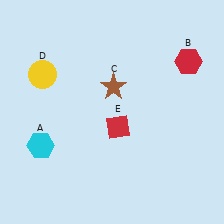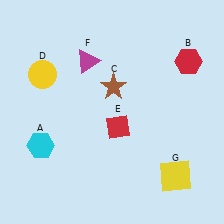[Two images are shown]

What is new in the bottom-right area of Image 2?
A yellow square (G) was added in the bottom-right area of Image 2.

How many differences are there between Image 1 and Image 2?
There are 2 differences between the two images.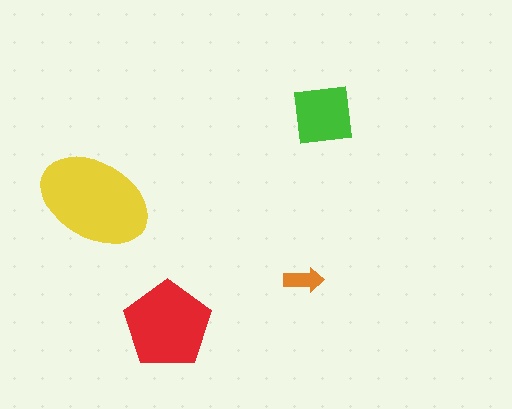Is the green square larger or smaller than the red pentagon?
Smaller.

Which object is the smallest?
The orange arrow.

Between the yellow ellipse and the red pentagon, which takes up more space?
The yellow ellipse.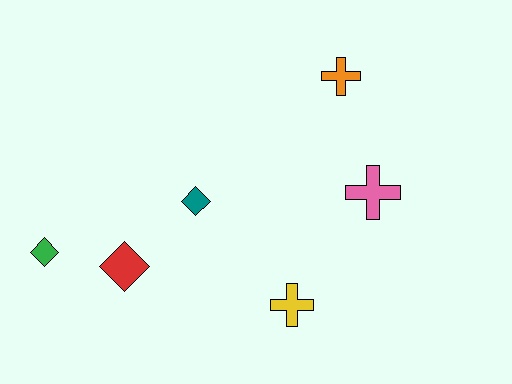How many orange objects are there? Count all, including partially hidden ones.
There is 1 orange object.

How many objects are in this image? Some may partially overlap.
There are 6 objects.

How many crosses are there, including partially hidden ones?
There are 3 crosses.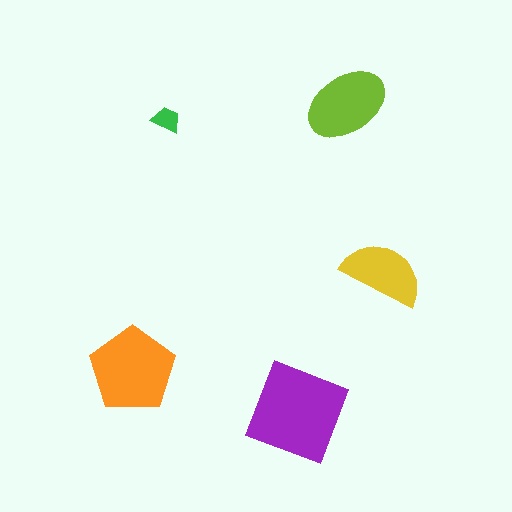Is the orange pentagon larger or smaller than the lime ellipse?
Larger.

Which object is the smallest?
The green trapezoid.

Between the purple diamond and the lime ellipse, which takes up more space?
The purple diamond.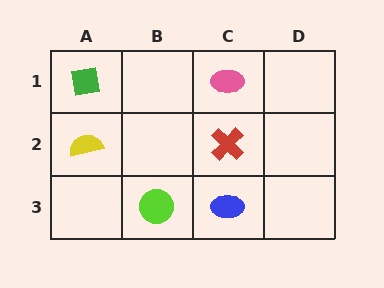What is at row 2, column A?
A yellow semicircle.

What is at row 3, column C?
A blue ellipse.